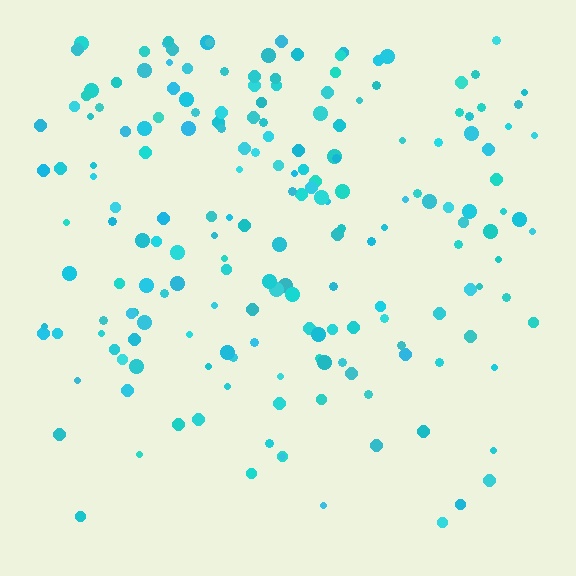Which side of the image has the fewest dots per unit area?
The bottom.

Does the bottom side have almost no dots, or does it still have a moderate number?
Still a moderate number, just noticeably fewer than the top.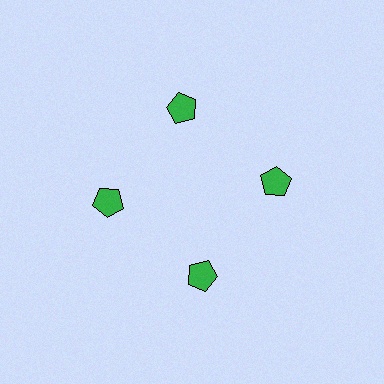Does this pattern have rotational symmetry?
Yes, this pattern has 4-fold rotational symmetry. It looks the same after rotating 90 degrees around the center.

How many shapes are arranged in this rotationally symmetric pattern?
There are 4 shapes, arranged in 4 groups of 1.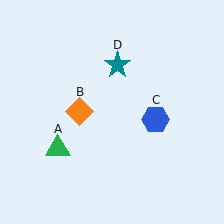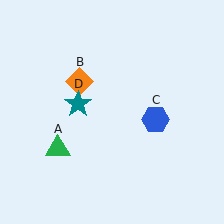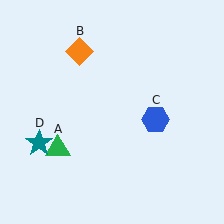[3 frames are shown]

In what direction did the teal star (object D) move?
The teal star (object D) moved down and to the left.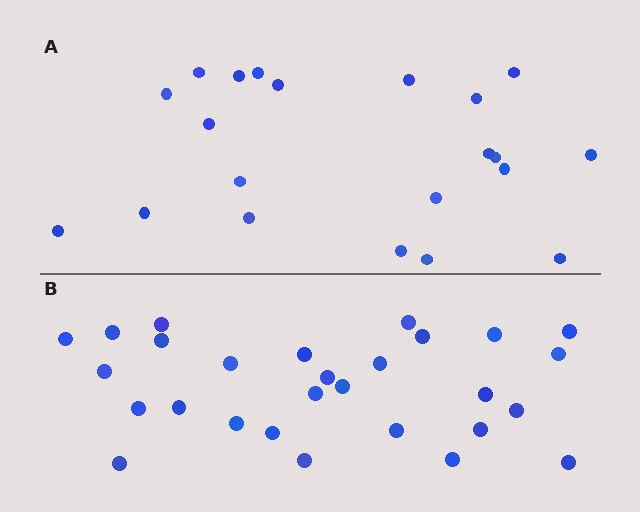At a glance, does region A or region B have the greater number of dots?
Region B (the bottom region) has more dots.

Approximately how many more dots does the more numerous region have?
Region B has roughly 8 or so more dots than region A.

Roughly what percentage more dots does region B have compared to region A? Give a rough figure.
About 35% more.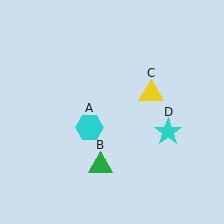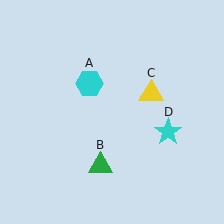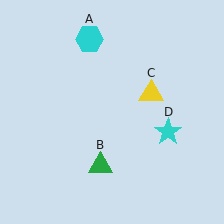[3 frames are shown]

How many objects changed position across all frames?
1 object changed position: cyan hexagon (object A).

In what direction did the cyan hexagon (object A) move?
The cyan hexagon (object A) moved up.